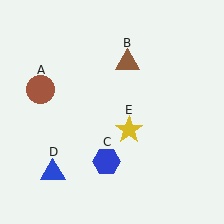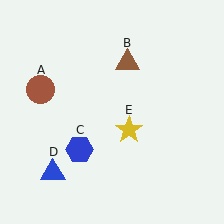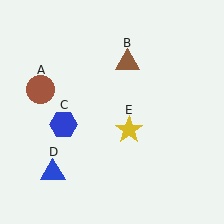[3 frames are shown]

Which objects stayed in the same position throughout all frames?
Brown circle (object A) and brown triangle (object B) and blue triangle (object D) and yellow star (object E) remained stationary.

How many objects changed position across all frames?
1 object changed position: blue hexagon (object C).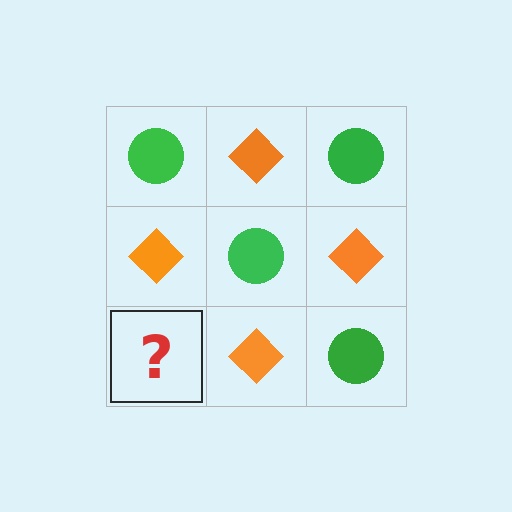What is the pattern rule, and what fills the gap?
The rule is that it alternates green circle and orange diamond in a checkerboard pattern. The gap should be filled with a green circle.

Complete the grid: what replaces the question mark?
The question mark should be replaced with a green circle.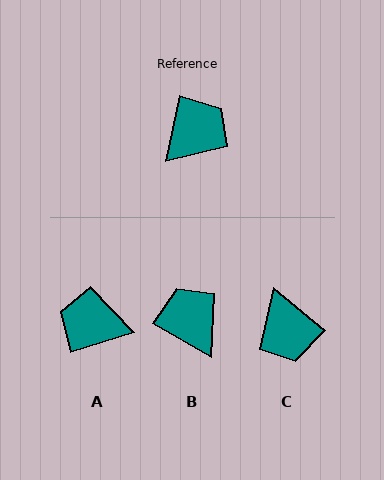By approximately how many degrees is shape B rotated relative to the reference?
Approximately 73 degrees counter-clockwise.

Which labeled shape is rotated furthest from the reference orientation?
A, about 120 degrees away.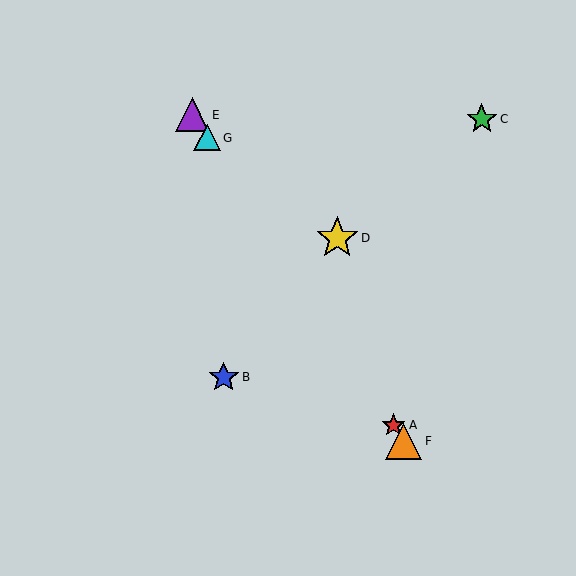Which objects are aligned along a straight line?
Objects A, E, F, G are aligned along a straight line.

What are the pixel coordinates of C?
Object C is at (482, 119).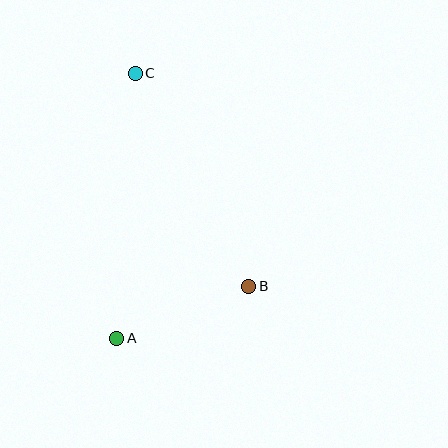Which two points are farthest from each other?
Points A and C are farthest from each other.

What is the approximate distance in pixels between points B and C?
The distance between B and C is approximately 241 pixels.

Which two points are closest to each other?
Points A and B are closest to each other.